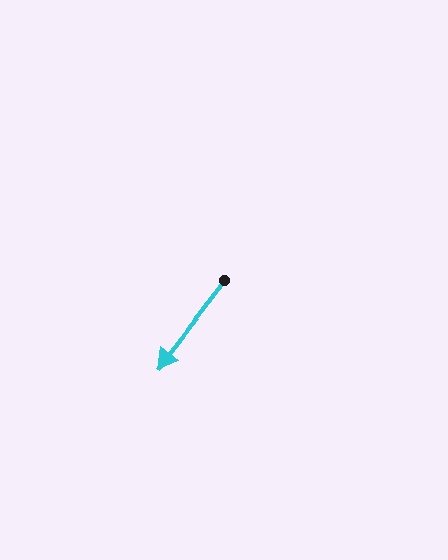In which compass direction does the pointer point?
Southwest.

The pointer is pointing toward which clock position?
Roughly 7 o'clock.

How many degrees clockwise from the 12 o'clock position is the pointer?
Approximately 217 degrees.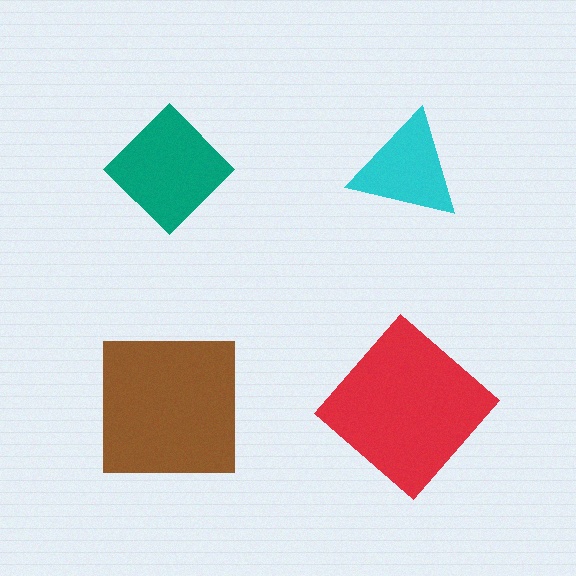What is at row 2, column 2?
A red diamond.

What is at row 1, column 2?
A cyan triangle.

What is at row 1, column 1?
A teal diamond.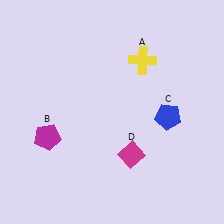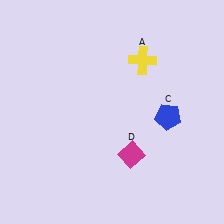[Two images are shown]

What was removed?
The magenta pentagon (B) was removed in Image 2.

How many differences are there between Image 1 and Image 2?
There is 1 difference between the two images.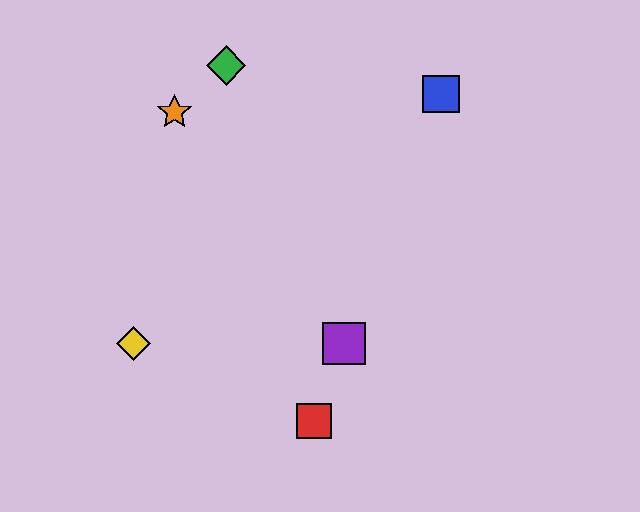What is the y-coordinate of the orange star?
The orange star is at y≈112.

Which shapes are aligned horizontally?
The yellow diamond, the purple square are aligned horizontally.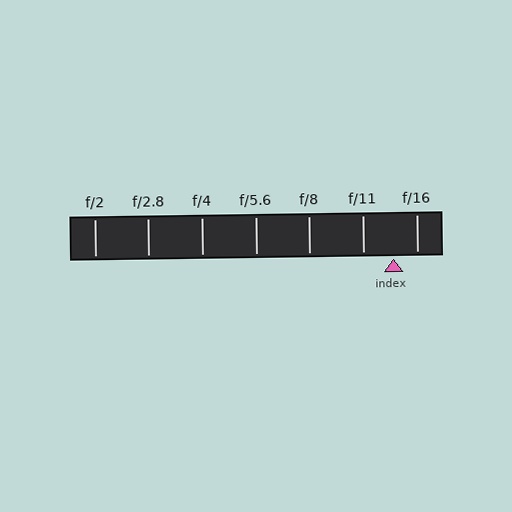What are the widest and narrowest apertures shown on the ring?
The widest aperture shown is f/2 and the narrowest is f/16.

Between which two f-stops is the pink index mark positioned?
The index mark is between f/11 and f/16.